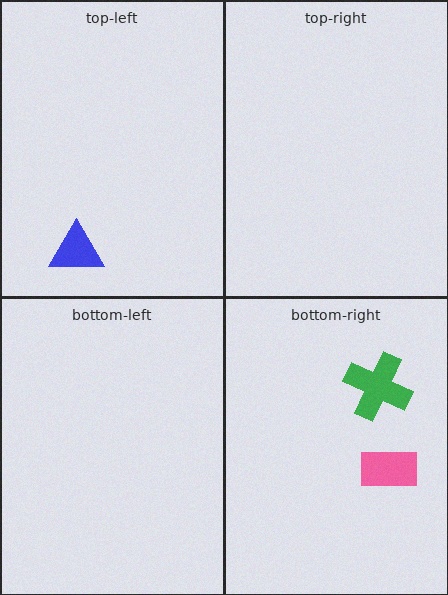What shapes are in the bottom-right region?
The pink rectangle, the green cross.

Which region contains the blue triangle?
The top-left region.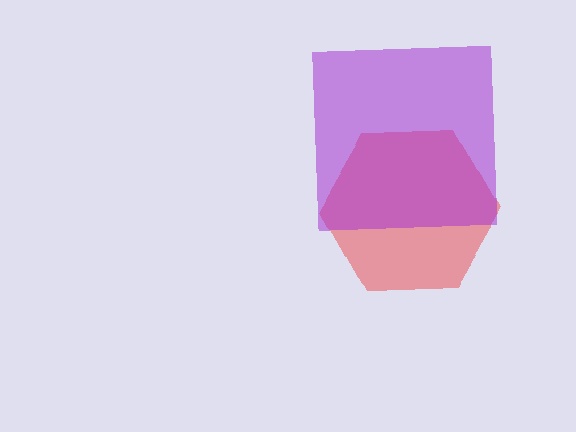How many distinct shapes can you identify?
There are 2 distinct shapes: a red hexagon, a purple square.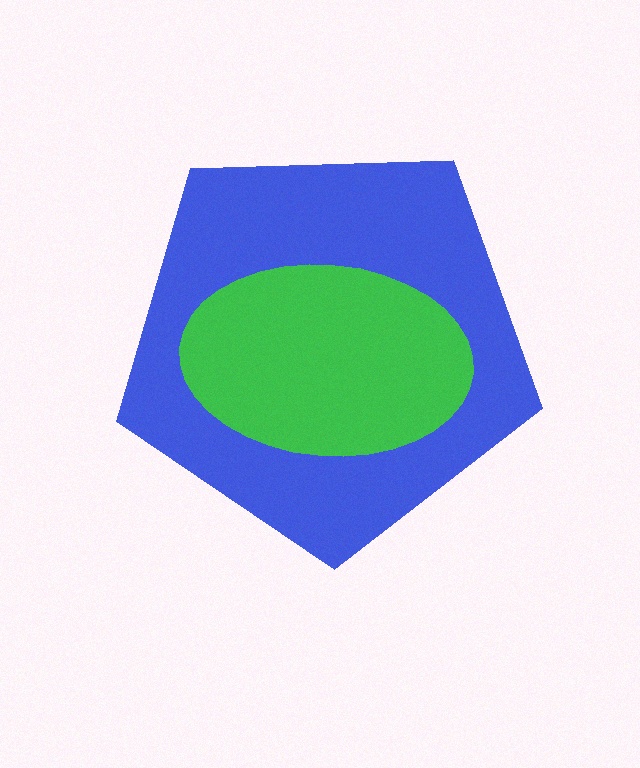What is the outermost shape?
The blue pentagon.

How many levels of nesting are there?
2.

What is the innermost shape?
The green ellipse.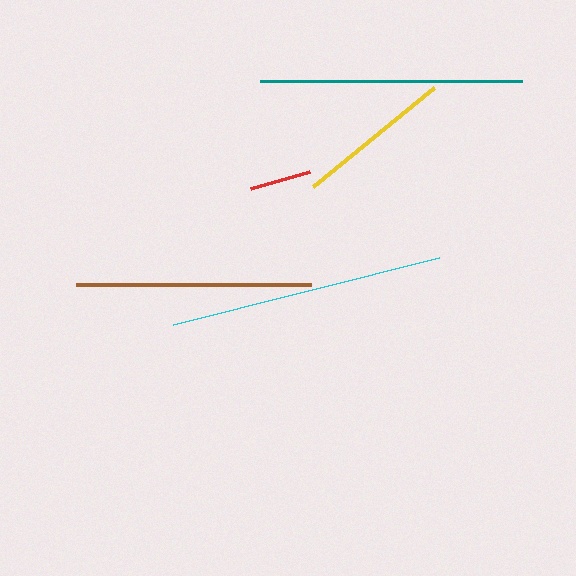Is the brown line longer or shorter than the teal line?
The teal line is longer than the brown line.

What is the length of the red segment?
The red segment is approximately 61 pixels long.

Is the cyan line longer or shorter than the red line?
The cyan line is longer than the red line.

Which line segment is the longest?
The cyan line is the longest at approximately 275 pixels.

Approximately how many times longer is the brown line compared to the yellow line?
The brown line is approximately 1.5 times the length of the yellow line.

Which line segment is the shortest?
The red line is the shortest at approximately 61 pixels.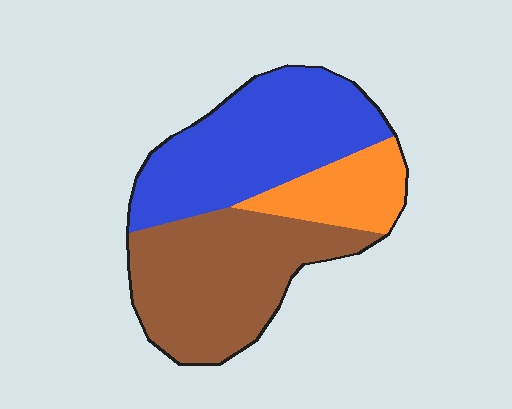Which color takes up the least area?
Orange, at roughly 15%.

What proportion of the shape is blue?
Blue takes up about two fifths (2/5) of the shape.